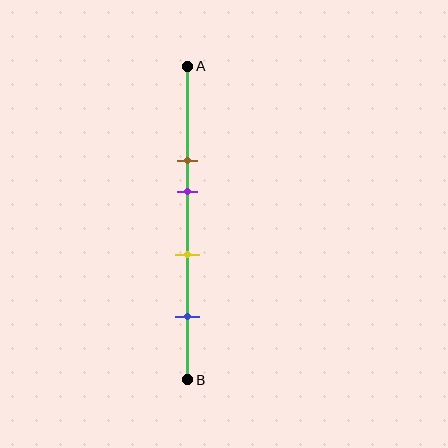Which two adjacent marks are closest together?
The brown and purple marks are the closest adjacent pair.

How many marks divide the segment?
There are 4 marks dividing the segment.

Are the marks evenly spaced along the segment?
No, the marks are not evenly spaced.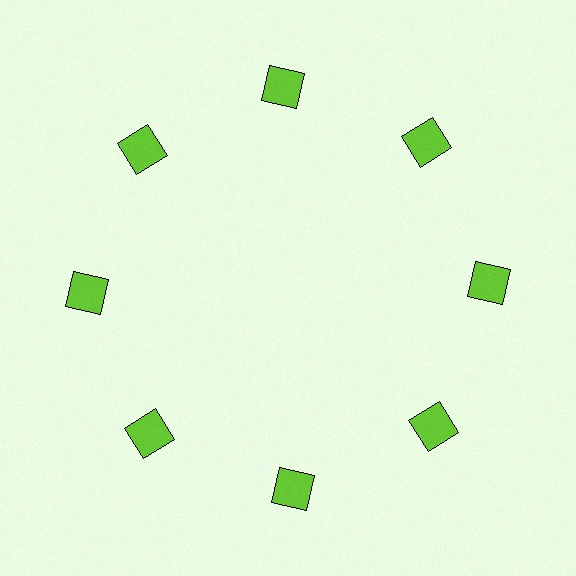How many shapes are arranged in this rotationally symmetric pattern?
There are 8 shapes, arranged in 8 groups of 1.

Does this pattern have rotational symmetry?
Yes, this pattern has 8-fold rotational symmetry. It looks the same after rotating 45 degrees around the center.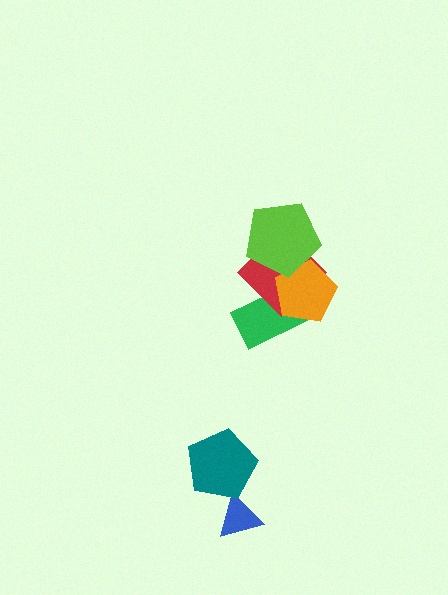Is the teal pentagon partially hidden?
No, no other shape covers it.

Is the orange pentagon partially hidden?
Yes, it is partially covered by another shape.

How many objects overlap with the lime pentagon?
2 objects overlap with the lime pentagon.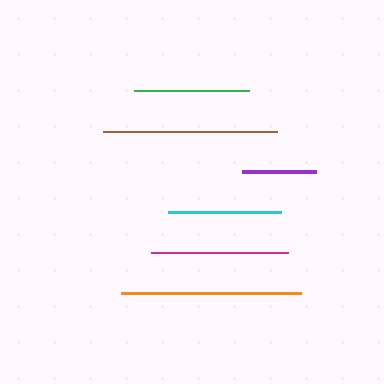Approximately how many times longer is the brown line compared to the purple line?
The brown line is approximately 2.4 times the length of the purple line.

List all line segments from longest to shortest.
From longest to shortest: orange, brown, magenta, green, cyan, purple.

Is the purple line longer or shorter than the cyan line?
The cyan line is longer than the purple line.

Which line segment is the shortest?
The purple line is the shortest at approximately 73 pixels.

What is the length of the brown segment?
The brown segment is approximately 174 pixels long.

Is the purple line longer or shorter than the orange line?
The orange line is longer than the purple line.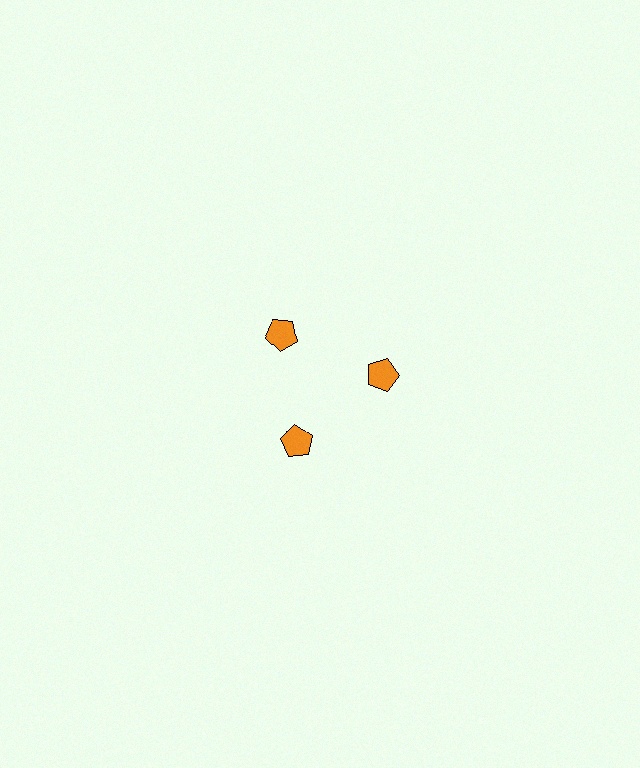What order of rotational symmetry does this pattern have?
This pattern has 3-fold rotational symmetry.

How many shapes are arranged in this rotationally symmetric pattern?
There are 3 shapes, arranged in 3 groups of 1.